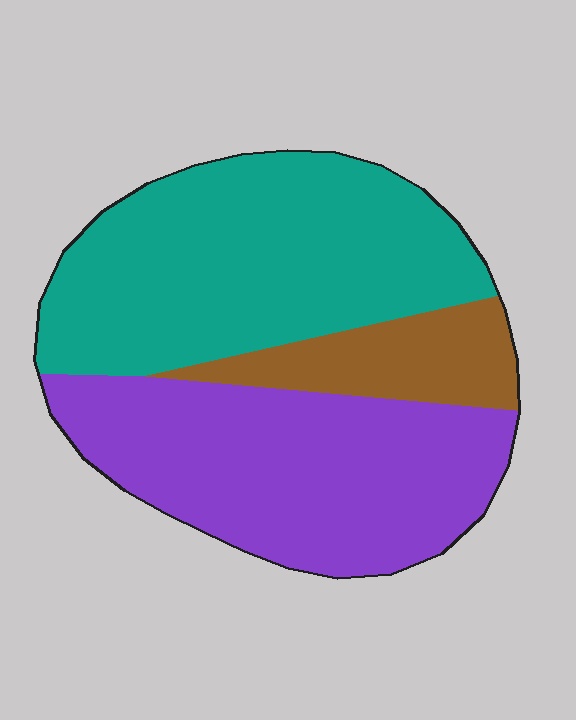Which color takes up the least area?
Brown, at roughly 15%.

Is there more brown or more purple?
Purple.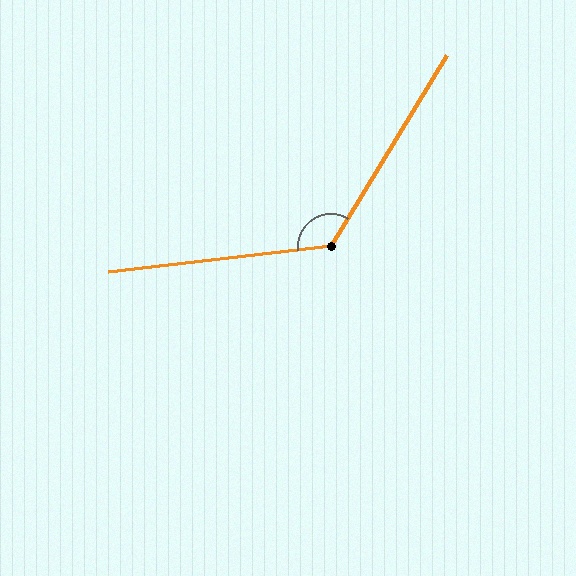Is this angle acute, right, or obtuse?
It is obtuse.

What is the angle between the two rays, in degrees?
Approximately 128 degrees.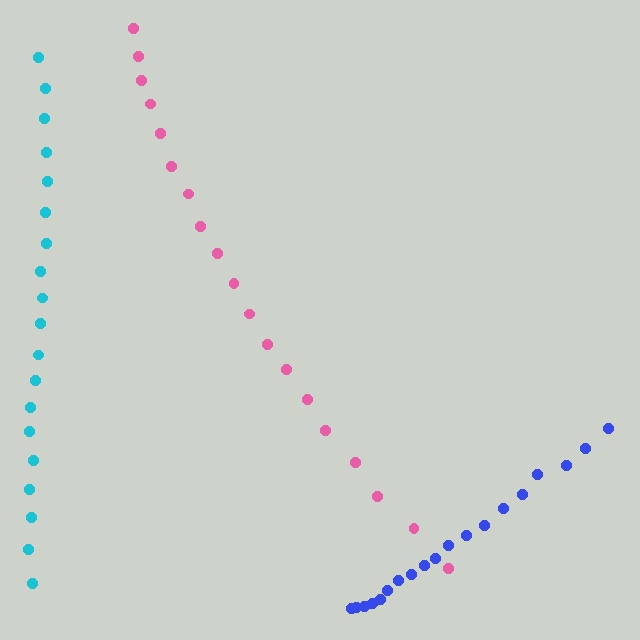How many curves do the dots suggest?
There are 3 distinct paths.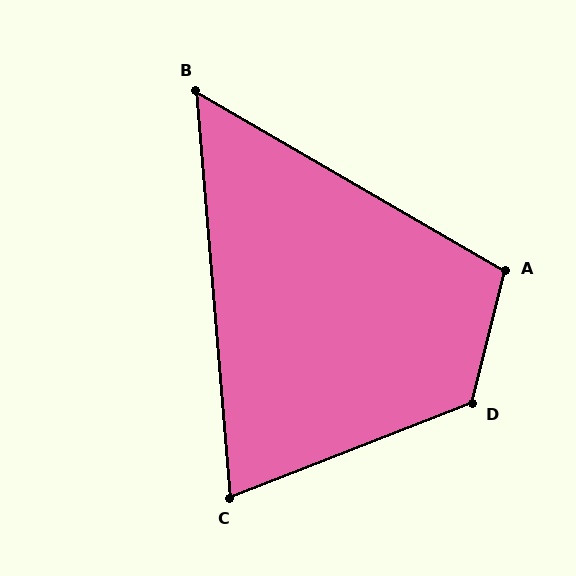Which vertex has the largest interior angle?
D, at approximately 125 degrees.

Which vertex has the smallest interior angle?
B, at approximately 55 degrees.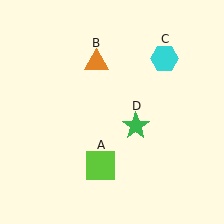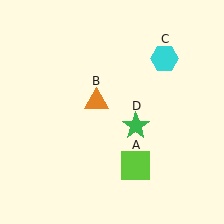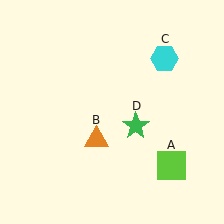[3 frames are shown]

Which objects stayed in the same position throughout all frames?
Cyan hexagon (object C) and green star (object D) remained stationary.